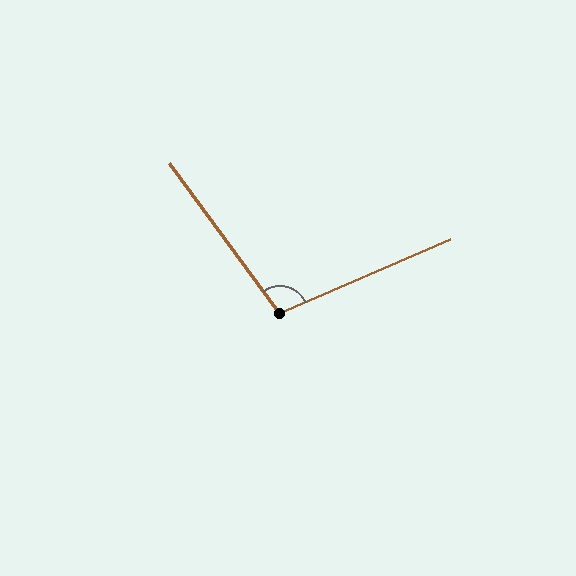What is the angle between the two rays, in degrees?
Approximately 103 degrees.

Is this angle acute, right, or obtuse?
It is obtuse.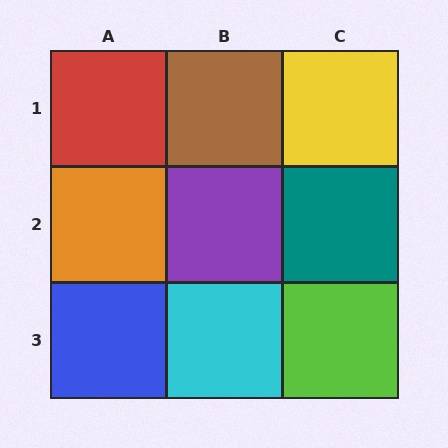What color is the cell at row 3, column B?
Cyan.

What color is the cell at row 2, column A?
Orange.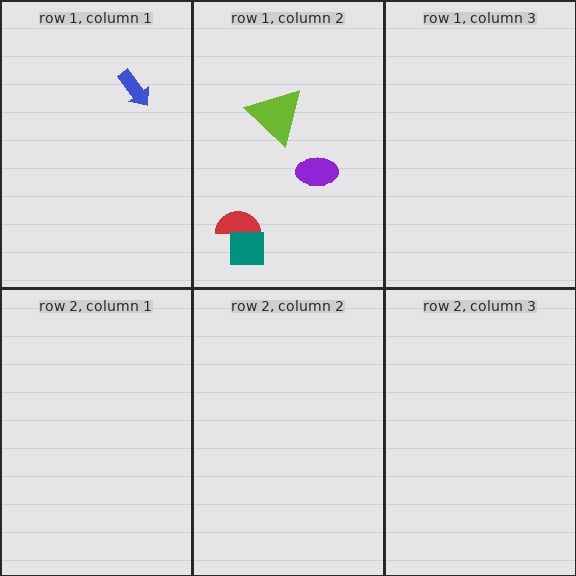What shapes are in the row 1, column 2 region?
The red semicircle, the purple ellipse, the lime triangle, the teal square.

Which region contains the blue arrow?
The row 1, column 1 region.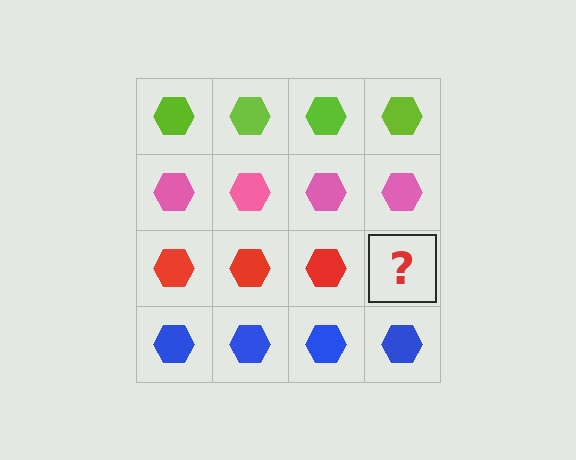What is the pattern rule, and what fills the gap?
The rule is that each row has a consistent color. The gap should be filled with a red hexagon.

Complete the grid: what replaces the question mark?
The question mark should be replaced with a red hexagon.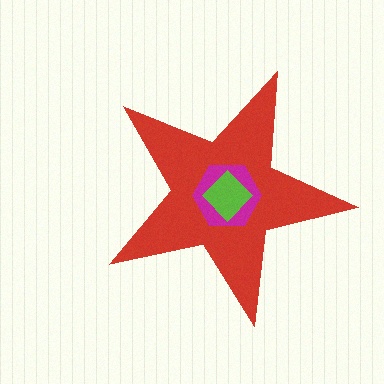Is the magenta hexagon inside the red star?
Yes.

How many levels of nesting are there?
3.